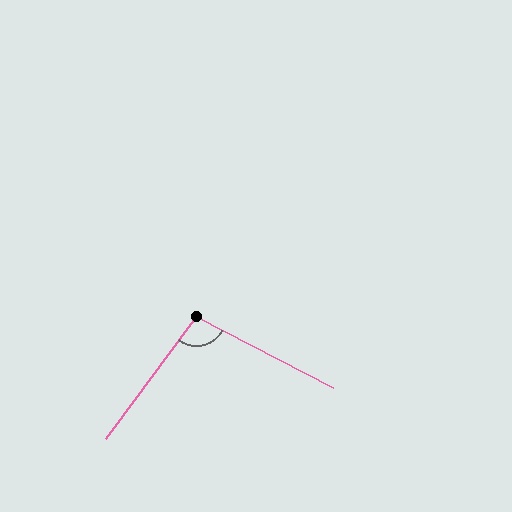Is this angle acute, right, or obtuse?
It is obtuse.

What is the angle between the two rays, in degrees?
Approximately 99 degrees.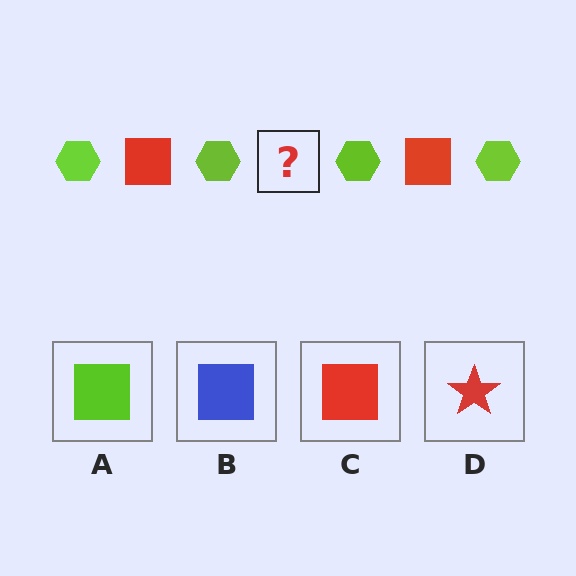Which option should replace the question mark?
Option C.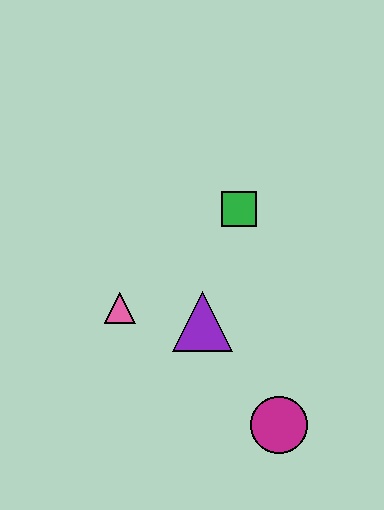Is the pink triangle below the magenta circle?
No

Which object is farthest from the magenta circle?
The green square is farthest from the magenta circle.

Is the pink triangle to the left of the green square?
Yes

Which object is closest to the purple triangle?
The pink triangle is closest to the purple triangle.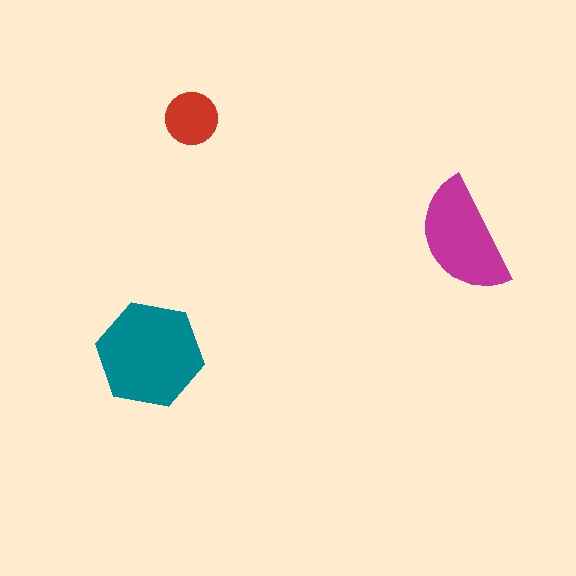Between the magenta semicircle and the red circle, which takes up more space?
The magenta semicircle.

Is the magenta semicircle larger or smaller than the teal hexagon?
Smaller.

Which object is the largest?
The teal hexagon.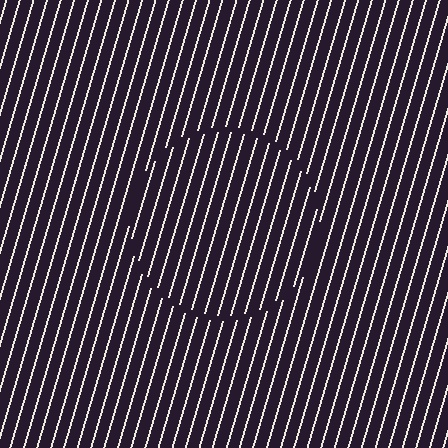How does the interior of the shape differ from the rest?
The interior of the shape contains the same grating, shifted by half a period — the contour is defined by the phase discontinuity where line-ends from the inner and outer gratings abut.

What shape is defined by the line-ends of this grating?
An illusory circle. The interior of the shape contains the same grating, shifted by half a period — the contour is defined by the phase discontinuity where line-ends from the inner and outer gratings abut.